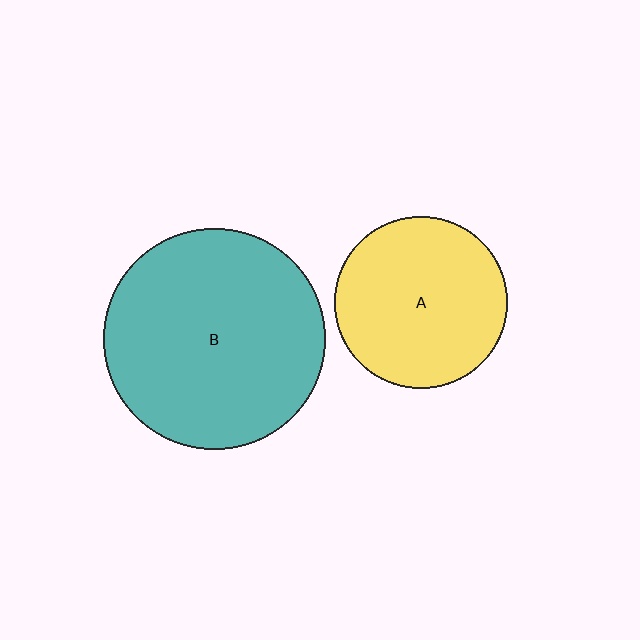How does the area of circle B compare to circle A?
Approximately 1.7 times.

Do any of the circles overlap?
No, none of the circles overlap.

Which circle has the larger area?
Circle B (teal).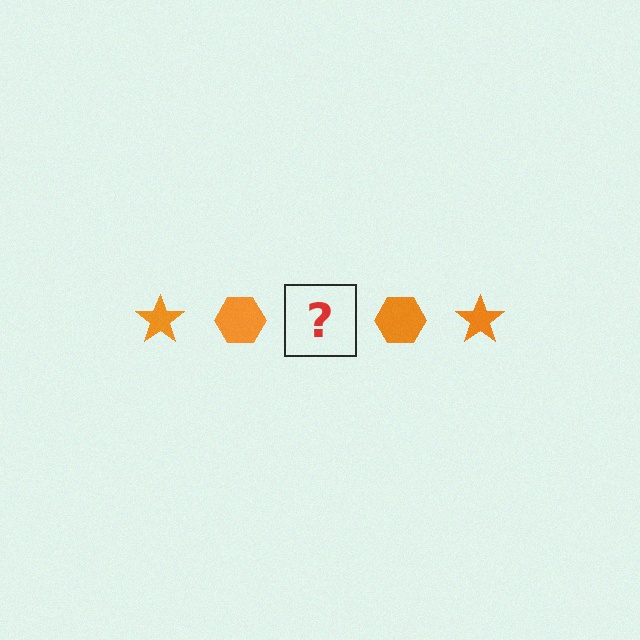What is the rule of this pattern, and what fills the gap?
The rule is that the pattern cycles through star, hexagon shapes in orange. The gap should be filled with an orange star.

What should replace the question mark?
The question mark should be replaced with an orange star.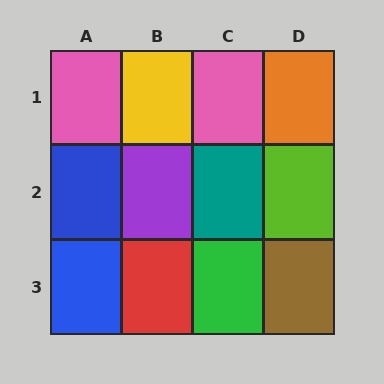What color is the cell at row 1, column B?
Yellow.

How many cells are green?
1 cell is green.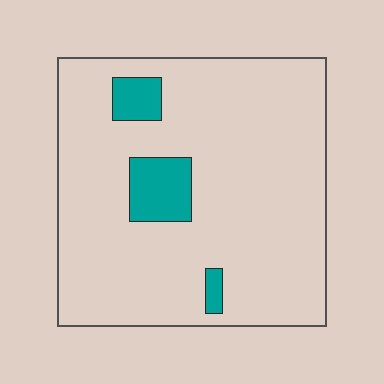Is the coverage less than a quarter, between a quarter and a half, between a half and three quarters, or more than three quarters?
Less than a quarter.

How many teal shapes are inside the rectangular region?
3.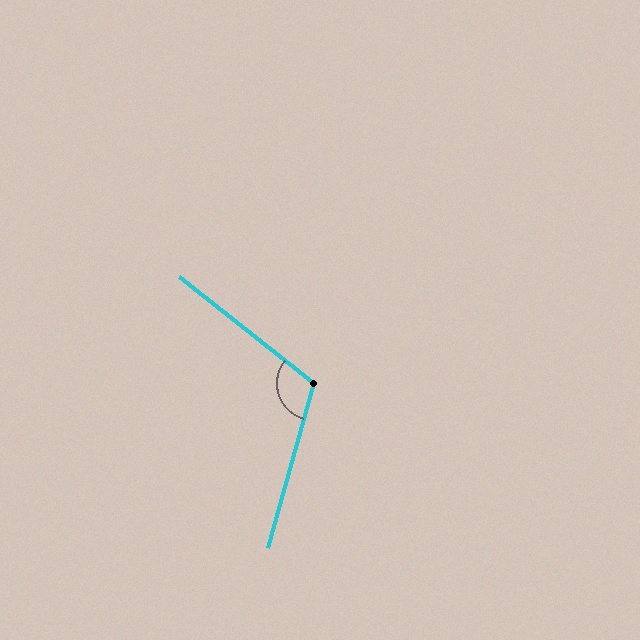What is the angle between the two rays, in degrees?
Approximately 113 degrees.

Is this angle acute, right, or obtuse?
It is obtuse.